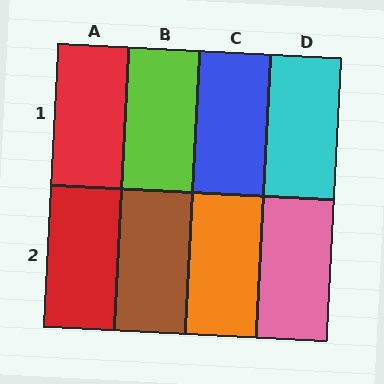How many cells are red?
2 cells are red.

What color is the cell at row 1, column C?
Blue.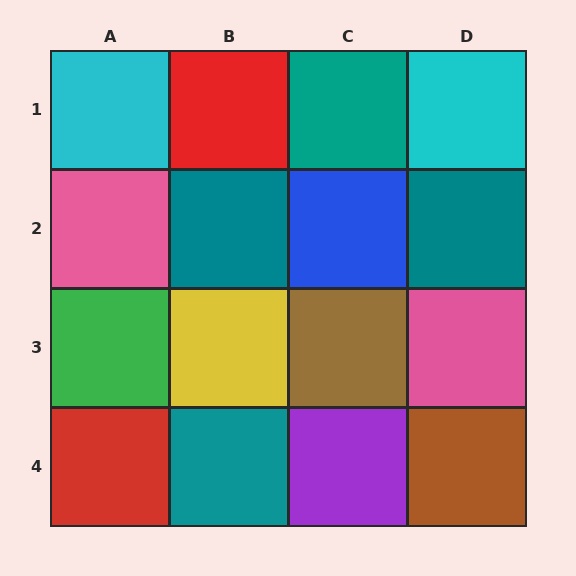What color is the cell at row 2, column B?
Teal.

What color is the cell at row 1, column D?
Cyan.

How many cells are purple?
1 cell is purple.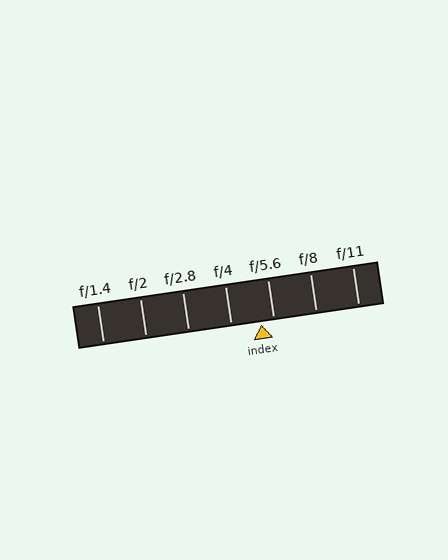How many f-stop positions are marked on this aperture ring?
There are 7 f-stop positions marked.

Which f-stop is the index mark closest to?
The index mark is closest to f/5.6.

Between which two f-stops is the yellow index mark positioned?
The index mark is between f/4 and f/5.6.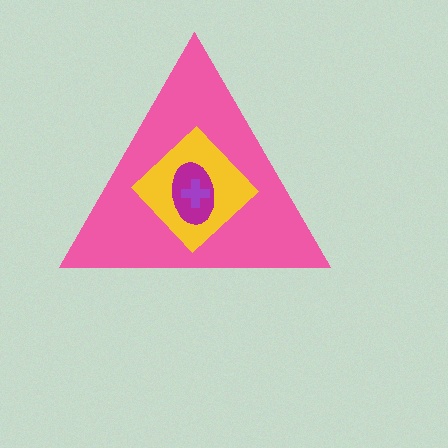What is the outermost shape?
The pink triangle.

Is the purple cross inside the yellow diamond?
Yes.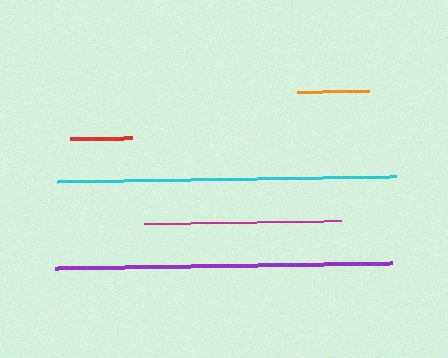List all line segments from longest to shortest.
From longest to shortest: cyan, purple, magenta, orange, red.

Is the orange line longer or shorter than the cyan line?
The cyan line is longer than the orange line.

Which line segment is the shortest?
The red line is the shortest at approximately 61 pixels.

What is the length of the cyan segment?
The cyan segment is approximately 339 pixels long.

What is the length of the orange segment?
The orange segment is approximately 72 pixels long.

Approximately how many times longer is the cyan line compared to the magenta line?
The cyan line is approximately 1.7 times the length of the magenta line.